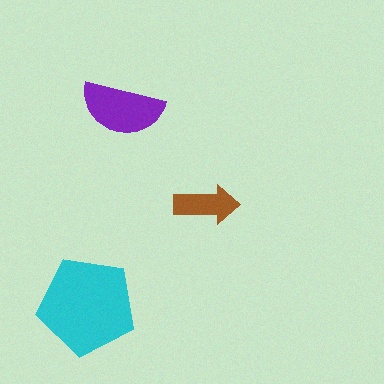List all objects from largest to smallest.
The cyan pentagon, the purple semicircle, the brown arrow.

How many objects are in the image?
There are 3 objects in the image.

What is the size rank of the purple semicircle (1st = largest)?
2nd.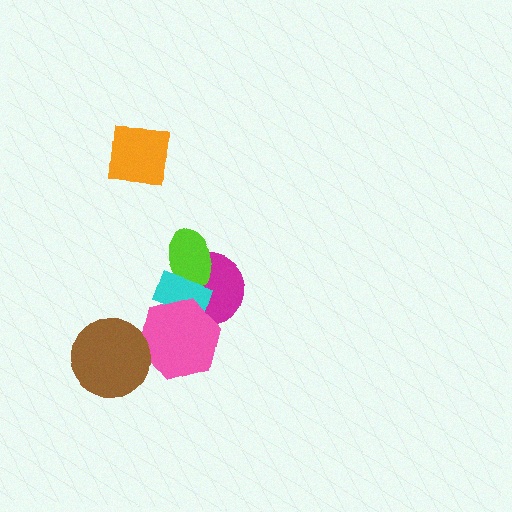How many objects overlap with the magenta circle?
3 objects overlap with the magenta circle.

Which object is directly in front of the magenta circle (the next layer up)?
The lime ellipse is directly in front of the magenta circle.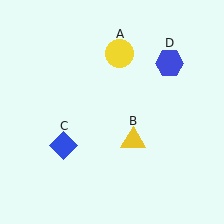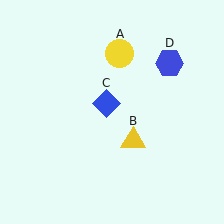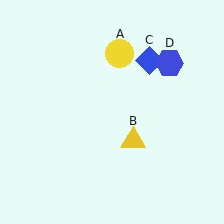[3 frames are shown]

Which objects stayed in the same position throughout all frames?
Yellow circle (object A) and yellow triangle (object B) and blue hexagon (object D) remained stationary.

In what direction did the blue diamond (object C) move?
The blue diamond (object C) moved up and to the right.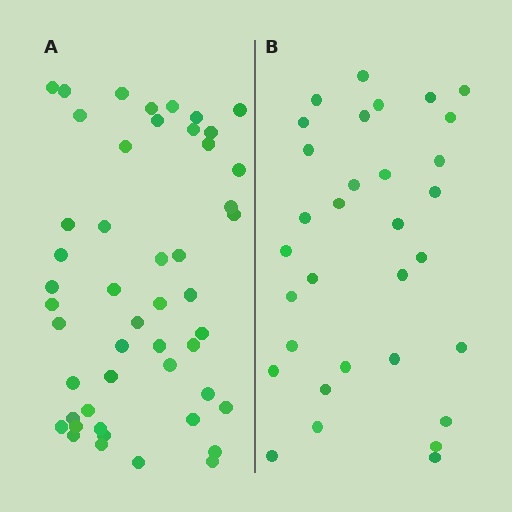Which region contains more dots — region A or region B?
Region A (the left region) has more dots.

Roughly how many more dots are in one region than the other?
Region A has approximately 15 more dots than region B.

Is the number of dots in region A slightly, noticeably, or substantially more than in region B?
Region A has substantially more. The ratio is roughly 1.5 to 1.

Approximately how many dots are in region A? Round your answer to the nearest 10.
About 50 dots. (The exact count is 49, which rounds to 50.)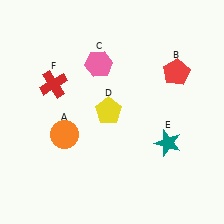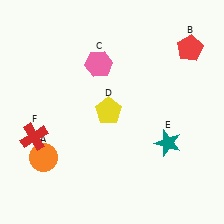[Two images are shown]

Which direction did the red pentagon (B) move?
The red pentagon (B) moved up.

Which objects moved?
The objects that moved are: the orange circle (A), the red pentagon (B), the red cross (F).